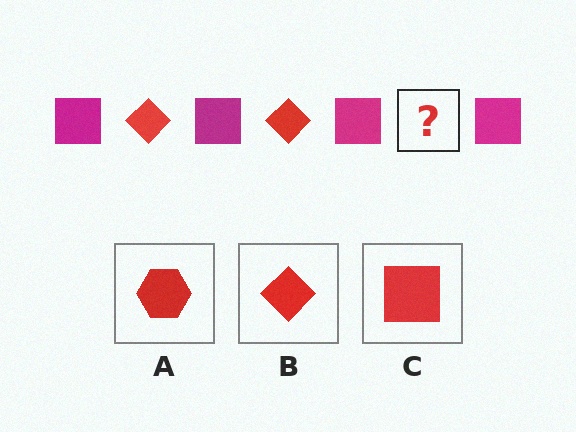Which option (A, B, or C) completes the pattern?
B.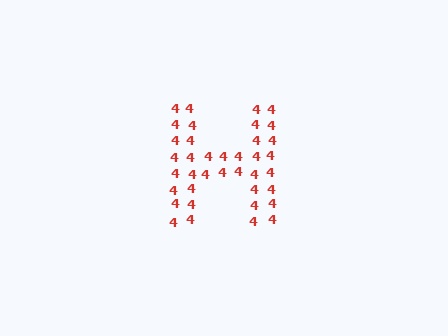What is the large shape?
The large shape is the letter H.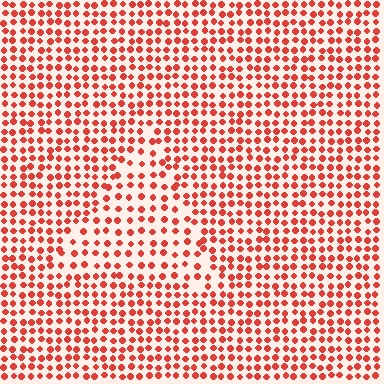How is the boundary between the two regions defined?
The boundary is defined by a change in element density (approximately 1.6x ratio). All elements are the same color, size, and shape.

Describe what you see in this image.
The image contains small red elements arranged at two different densities. A triangle-shaped region is visible where the elements are less densely packed than the surrounding area.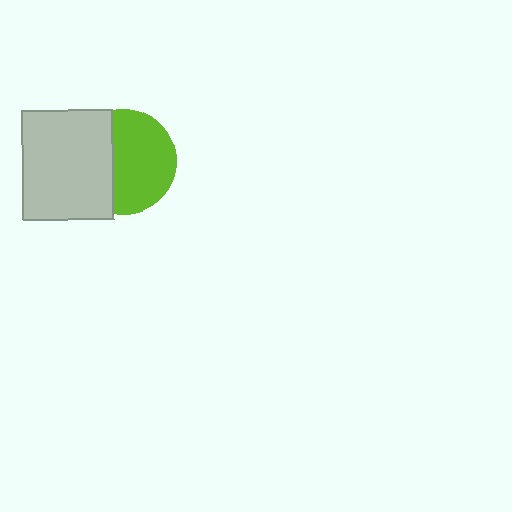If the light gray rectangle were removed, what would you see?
You would see the complete lime circle.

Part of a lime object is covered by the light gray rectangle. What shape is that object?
It is a circle.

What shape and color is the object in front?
The object in front is a light gray rectangle.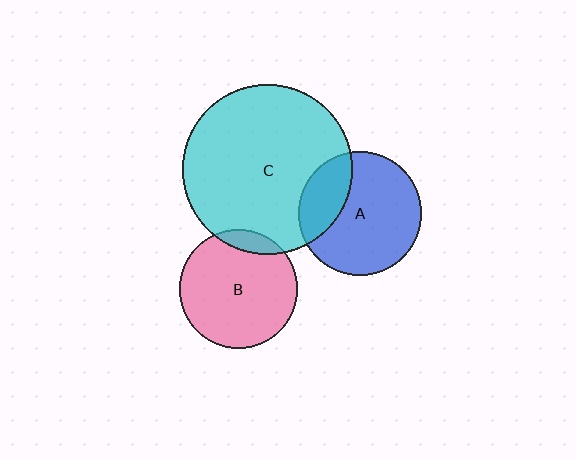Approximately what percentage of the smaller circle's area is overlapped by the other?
Approximately 25%.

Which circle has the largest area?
Circle C (cyan).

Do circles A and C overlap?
Yes.